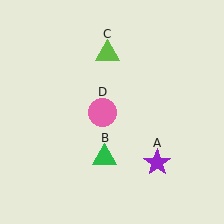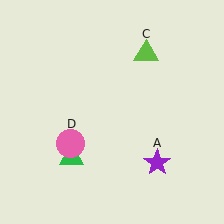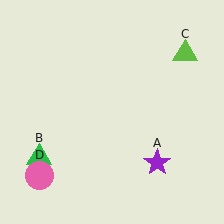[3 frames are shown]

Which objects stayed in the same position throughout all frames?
Purple star (object A) remained stationary.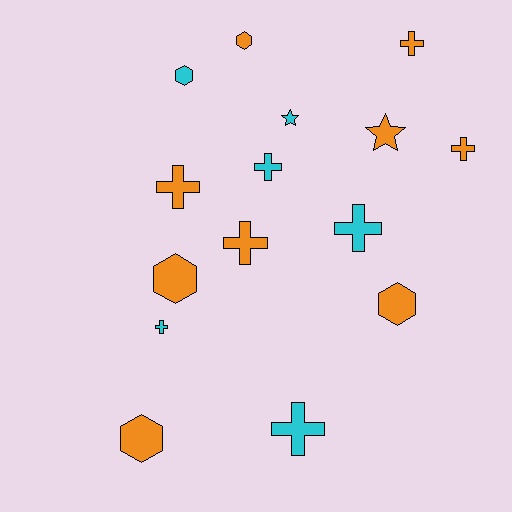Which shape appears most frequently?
Cross, with 8 objects.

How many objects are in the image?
There are 15 objects.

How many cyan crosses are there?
There are 4 cyan crosses.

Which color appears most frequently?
Orange, with 9 objects.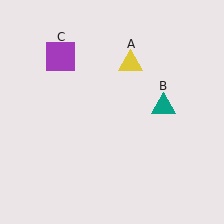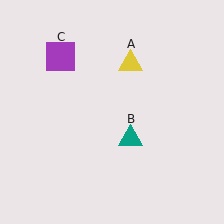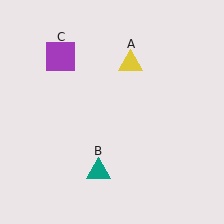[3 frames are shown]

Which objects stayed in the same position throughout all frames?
Yellow triangle (object A) and purple square (object C) remained stationary.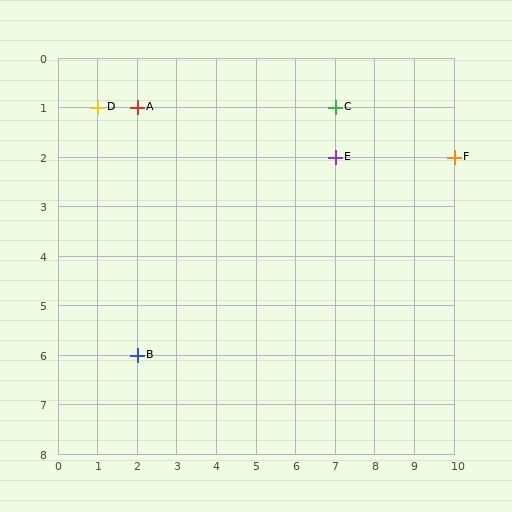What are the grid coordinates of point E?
Point E is at grid coordinates (7, 2).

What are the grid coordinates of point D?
Point D is at grid coordinates (1, 1).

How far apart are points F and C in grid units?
Points F and C are 3 columns and 1 row apart (about 3.2 grid units diagonally).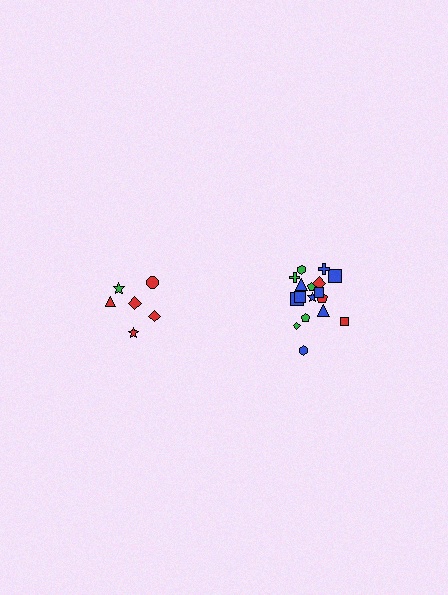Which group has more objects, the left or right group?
The right group.